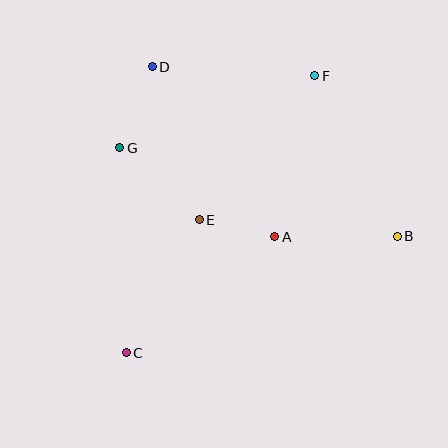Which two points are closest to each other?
Points A and E are closest to each other.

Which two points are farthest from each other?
Points C and F are farthest from each other.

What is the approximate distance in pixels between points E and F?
The distance between E and F is approximately 185 pixels.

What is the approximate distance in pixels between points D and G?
The distance between D and G is approximately 87 pixels.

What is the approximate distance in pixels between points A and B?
The distance between A and B is approximately 123 pixels.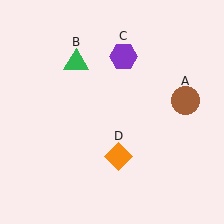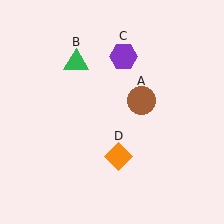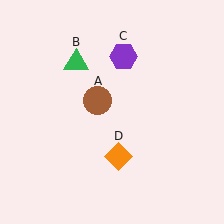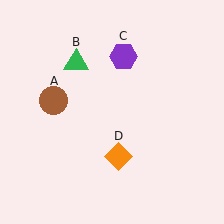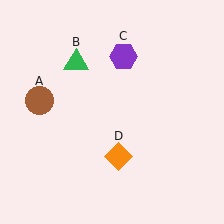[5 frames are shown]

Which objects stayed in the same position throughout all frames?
Green triangle (object B) and purple hexagon (object C) and orange diamond (object D) remained stationary.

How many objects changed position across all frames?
1 object changed position: brown circle (object A).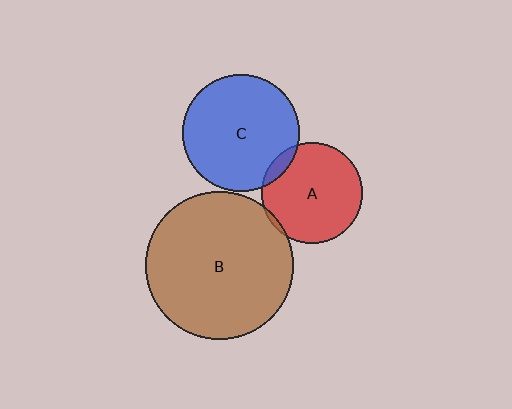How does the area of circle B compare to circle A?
Approximately 2.1 times.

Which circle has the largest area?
Circle B (brown).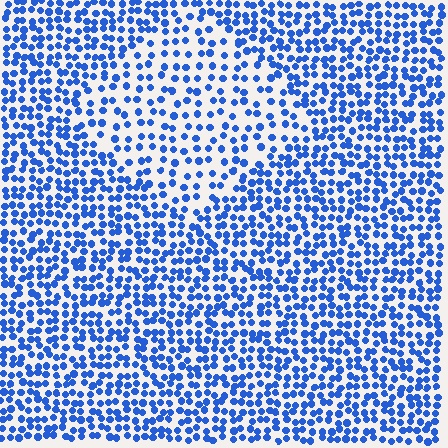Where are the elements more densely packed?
The elements are more densely packed outside the diamond boundary.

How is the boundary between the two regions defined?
The boundary is defined by a change in element density (approximately 1.8x ratio). All elements are the same color, size, and shape.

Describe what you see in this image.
The image contains small blue elements arranged at two different densities. A diamond-shaped region is visible where the elements are less densely packed than the surrounding area.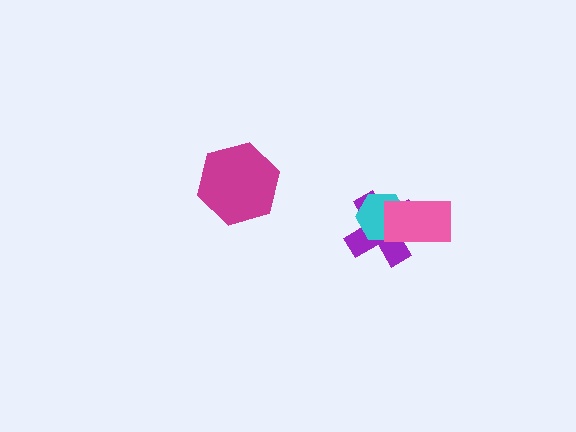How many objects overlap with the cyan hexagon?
2 objects overlap with the cyan hexagon.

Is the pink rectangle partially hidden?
No, no other shape covers it.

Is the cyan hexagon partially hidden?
Yes, it is partially covered by another shape.